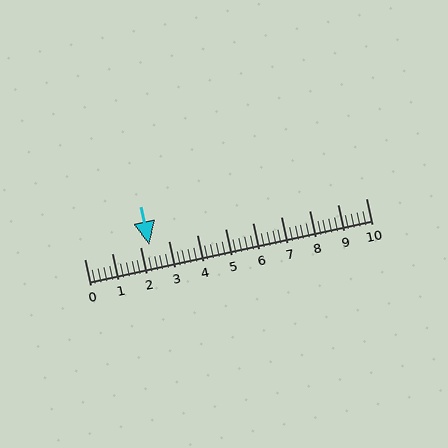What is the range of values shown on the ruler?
The ruler shows values from 0 to 10.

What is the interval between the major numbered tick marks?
The major tick marks are spaced 1 units apart.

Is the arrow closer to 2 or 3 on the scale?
The arrow is closer to 2.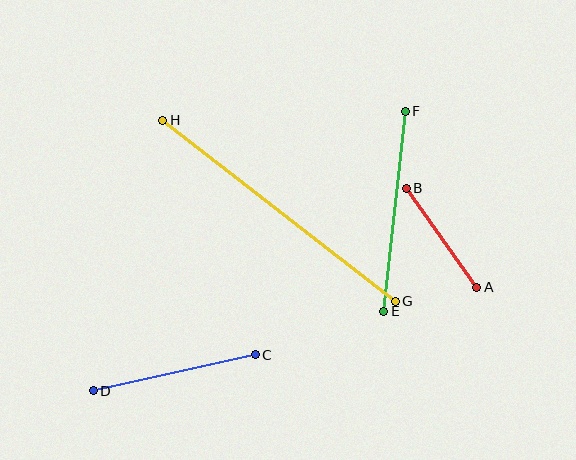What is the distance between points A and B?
The distance is approximately 122 pixels.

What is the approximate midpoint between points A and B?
The midpoint is at approximately (442, 238) pixels.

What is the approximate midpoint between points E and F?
The midpoint is at approximately (394, 211) pixels.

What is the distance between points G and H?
The distance is approximately 294 pixels.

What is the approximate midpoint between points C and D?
The midpoint is at approximately (174, 373) pixels.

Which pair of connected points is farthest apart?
Points G and H are farthest apart.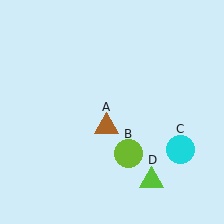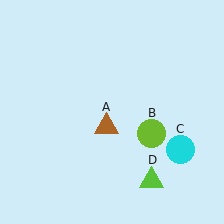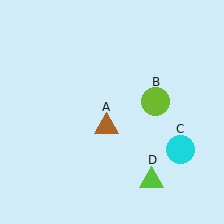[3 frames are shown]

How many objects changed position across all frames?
1 object changed position: lime circle (object B).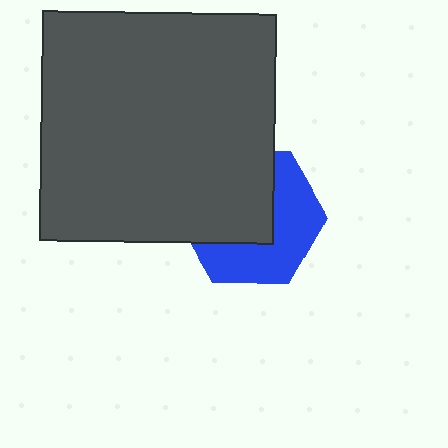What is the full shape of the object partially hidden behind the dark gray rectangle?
The partially hidden object is a blue hexagon.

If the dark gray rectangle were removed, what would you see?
You would see the complete blue hexagon.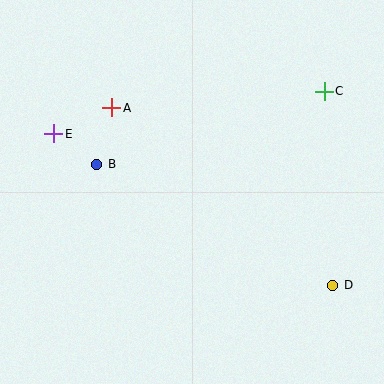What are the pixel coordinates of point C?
Point C is at (324, 91).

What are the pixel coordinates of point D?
Point D is at (333, 285).